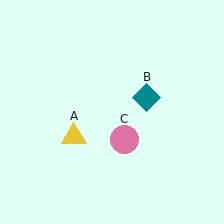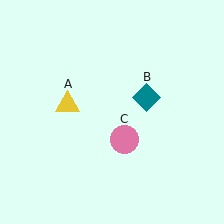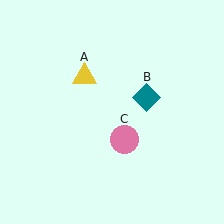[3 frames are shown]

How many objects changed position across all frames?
1 object changed position: yellow triangle (object A).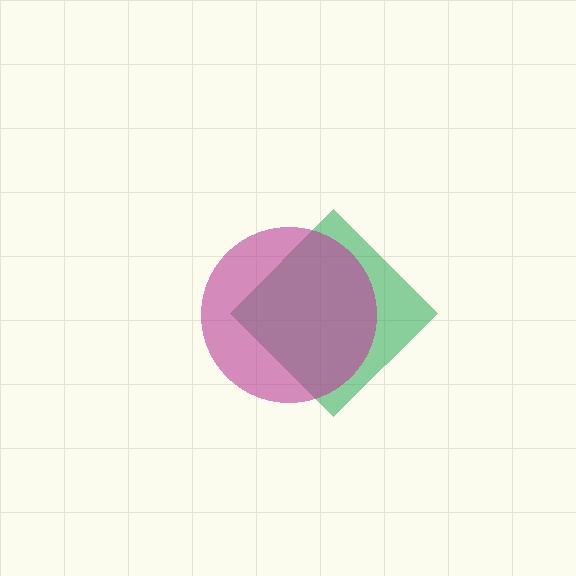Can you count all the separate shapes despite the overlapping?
Yes, there are 2 separate shapes.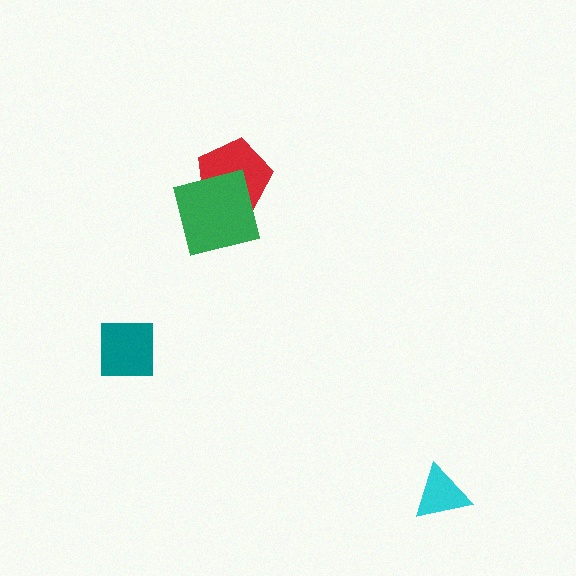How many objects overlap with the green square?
1 object overlaps with the green square.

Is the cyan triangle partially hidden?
No, no other shape covers it.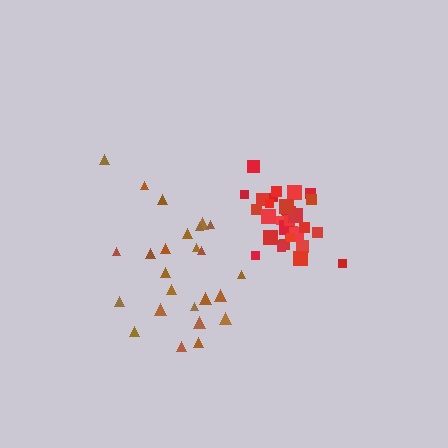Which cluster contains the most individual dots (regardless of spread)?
Red (33).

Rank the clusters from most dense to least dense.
red, brown.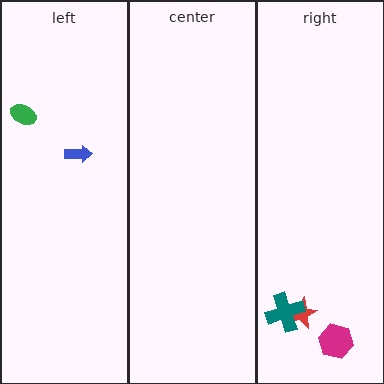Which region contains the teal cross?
The right region.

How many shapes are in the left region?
2.